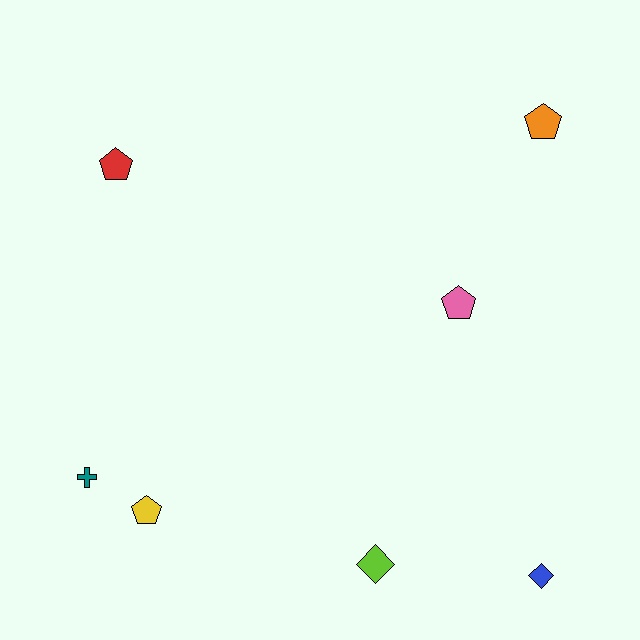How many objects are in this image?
There are 7 objects.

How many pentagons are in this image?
There are 4 pentagons.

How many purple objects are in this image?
There are no purple objects.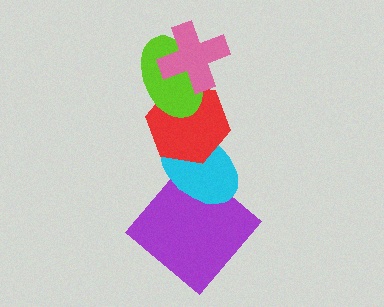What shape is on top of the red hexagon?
The lime ellipse is on top of the red hexagon.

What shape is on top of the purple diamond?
The cyan ellipse is on top of the purple diamond.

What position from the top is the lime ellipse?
The lime ellipse is 2nd from the top.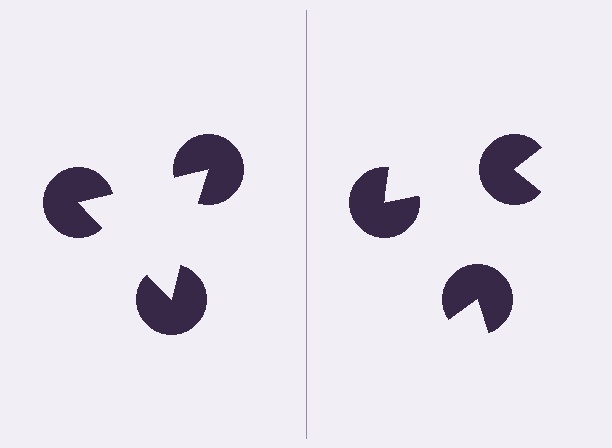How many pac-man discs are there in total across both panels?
6 — 3 on each side.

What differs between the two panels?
The pac-man discs are positioned identically on both sides; only the wedge orientations differ. On the left they align to a triangle; on the right they are misaligned.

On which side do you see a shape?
An illusory triangle appears on the left side. On the right side the wedge cuts are rotated, so no coherent shape forms.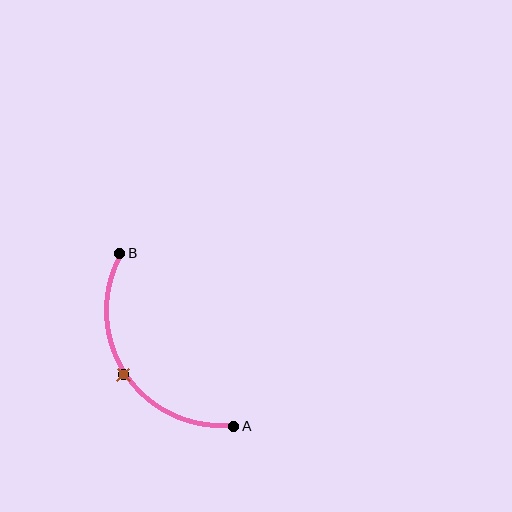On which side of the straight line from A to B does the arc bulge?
The arc bulges to the left of the straight line connecting A and B.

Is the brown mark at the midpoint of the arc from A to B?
Yes. The brown mark lies on the arc at equal arc-length from both A and B — it is the arc midpoint.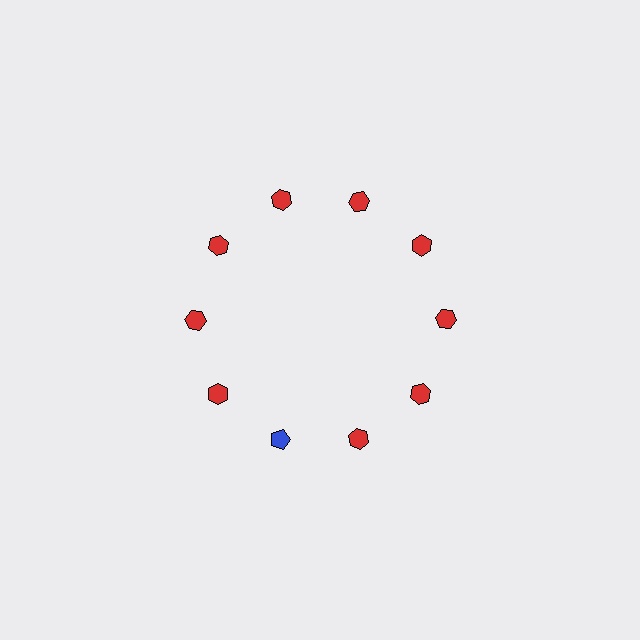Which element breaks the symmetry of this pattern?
The blue pentagon at roughly the 7 o'clock position breaks the symmetry. All other shapes are red hexagons.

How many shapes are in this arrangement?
There are 10 shapes arranged in a ring pattern.